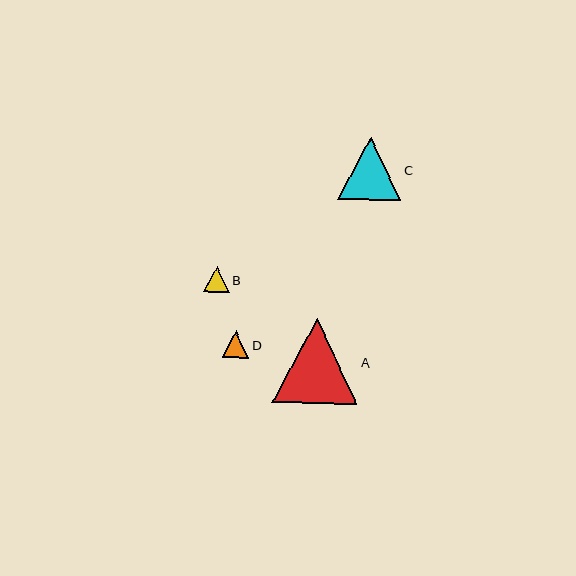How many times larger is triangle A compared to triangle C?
Triangle A is approximately 1.4 times the size of triangle C.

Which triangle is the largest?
Triangle A is the largest with a size of approximately 85 pixels.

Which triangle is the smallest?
Triangle B is the smallest with a size of approximately 26 pixels.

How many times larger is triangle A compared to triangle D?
Triangle A is approximately 3.2 times the size of triangle D.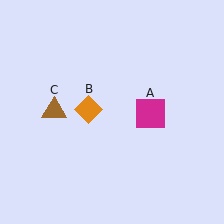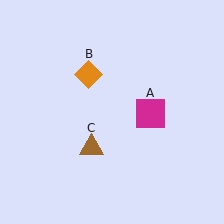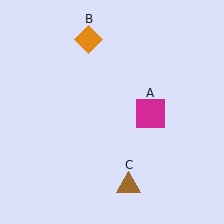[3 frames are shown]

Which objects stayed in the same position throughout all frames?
Magenta square (object A) remained stationary.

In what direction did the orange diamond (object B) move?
The orange diamond (object B) moved up.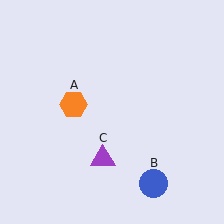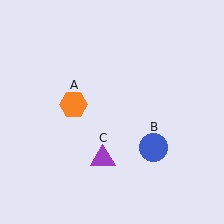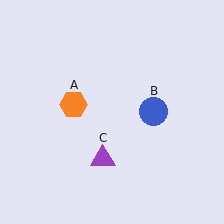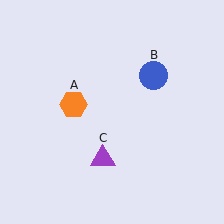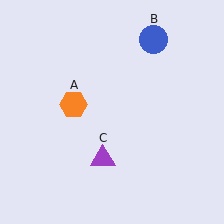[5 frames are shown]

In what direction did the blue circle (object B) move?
The blue circle (object B) moved up.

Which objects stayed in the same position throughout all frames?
Orange hexagon (object A) and purple triangle (object C) remained stationary.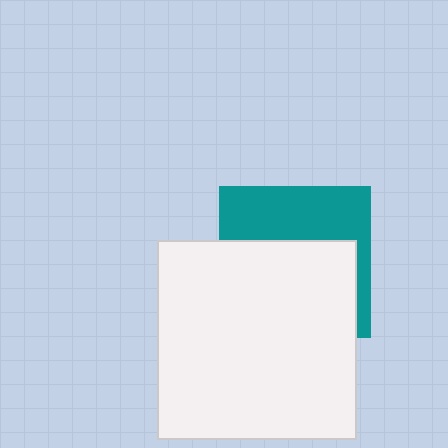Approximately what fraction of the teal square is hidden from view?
Roughly 59% of the teal square is hidden behind the white square.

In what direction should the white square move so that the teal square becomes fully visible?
The white square should move down. That is the shortest direction to clear the overlap and leave the teal square fully visible.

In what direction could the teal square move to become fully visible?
The teal square could move up. That would shift it out from behind the white square entirely.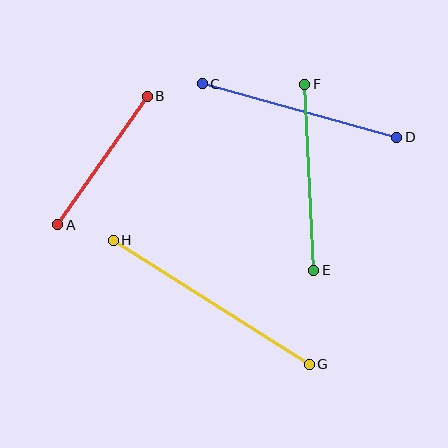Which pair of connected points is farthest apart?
Points G and H are farthest apart.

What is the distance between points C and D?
The distance is approximately 202 pixels.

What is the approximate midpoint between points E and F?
The midpoint is at approximately (309, 177) pixels.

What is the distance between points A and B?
The distance is approximately 156 pixels.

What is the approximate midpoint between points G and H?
The midpoint is at approximately (211, 302) pixels.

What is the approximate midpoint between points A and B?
The midpoint is at approximately (103, 160) pixels.